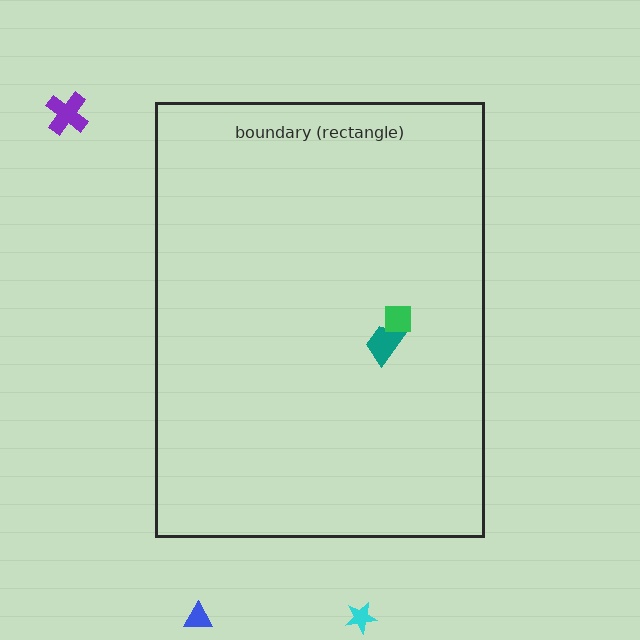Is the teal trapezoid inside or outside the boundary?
Inside.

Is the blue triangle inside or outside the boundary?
Outside.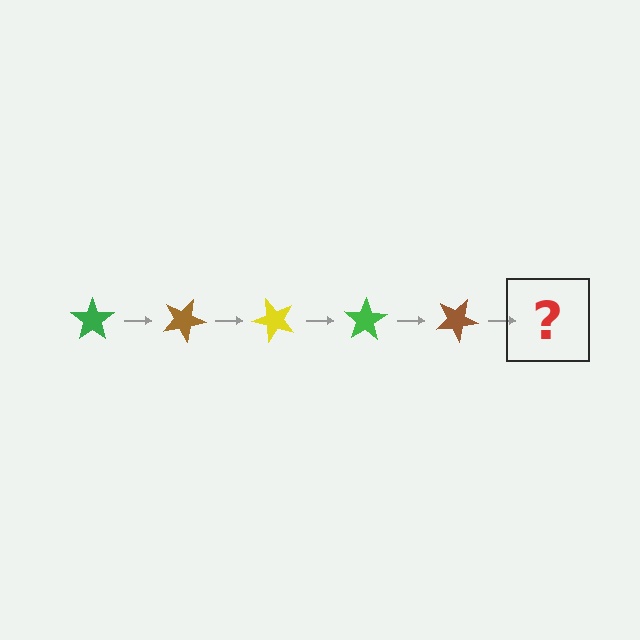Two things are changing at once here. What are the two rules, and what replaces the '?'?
The two rules are that it rotates 25 degrees each step and the color cycles through green, brown, and yellow. The '?' should be a yellow star, rotated 125 degrees from the start.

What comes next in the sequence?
The next element should be a yellow star, rotated 125 degrees from the start.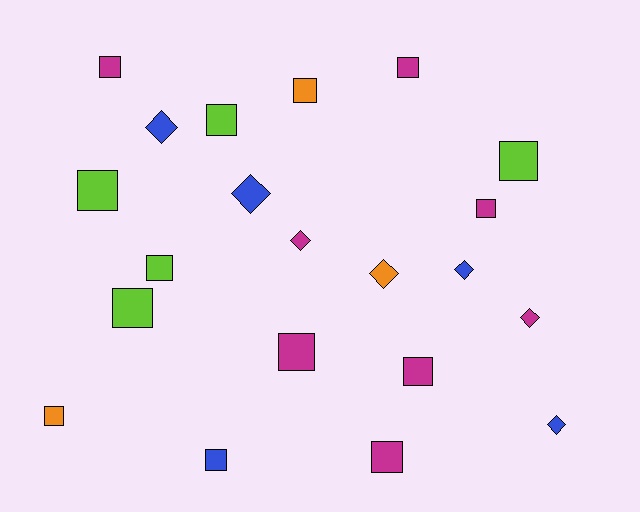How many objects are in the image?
There are 21 objects.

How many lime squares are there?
There are 5 lime squares.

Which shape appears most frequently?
Square, with 14 objects.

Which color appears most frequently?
Magenta, with 8 objects.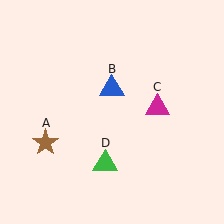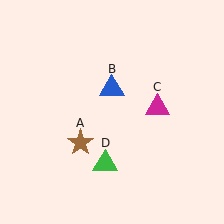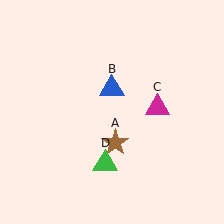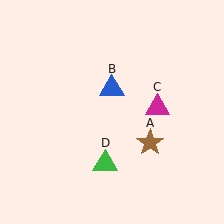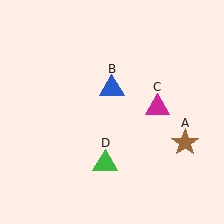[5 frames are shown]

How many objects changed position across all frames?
1 object changed position: brown star (object A).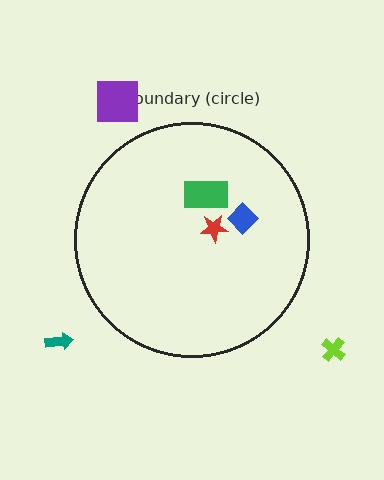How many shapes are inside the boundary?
3 inside, 3 outside.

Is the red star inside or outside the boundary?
Inside.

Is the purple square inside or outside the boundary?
Outside.